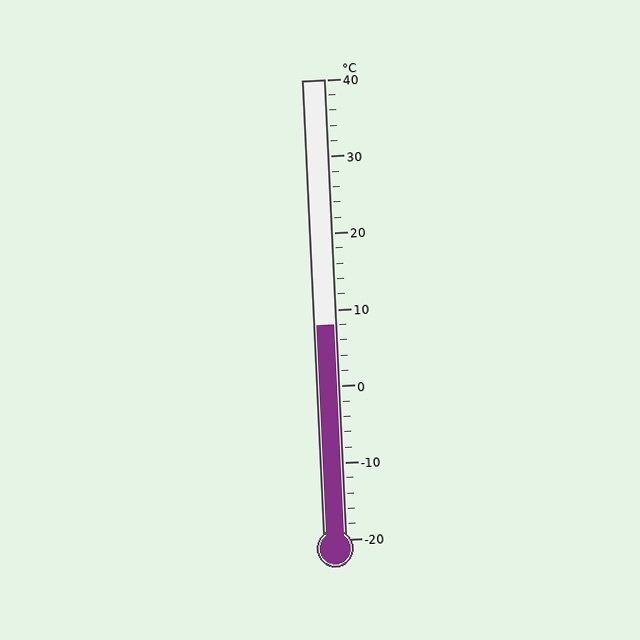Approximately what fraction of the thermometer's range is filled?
The thermometer is filled to approximately 45% of its range.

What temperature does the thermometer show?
The thermometer shows approximately 8°C.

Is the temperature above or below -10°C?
The temperature is above -10°C.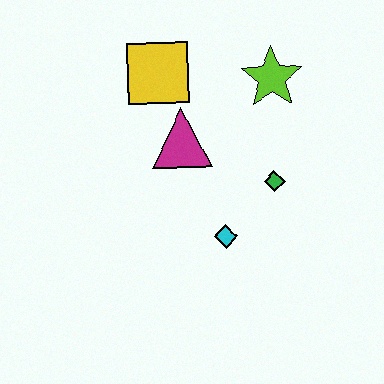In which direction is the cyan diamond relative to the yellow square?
The cyan diamond is below the yellow square.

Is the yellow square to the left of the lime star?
Yes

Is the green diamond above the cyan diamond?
Yes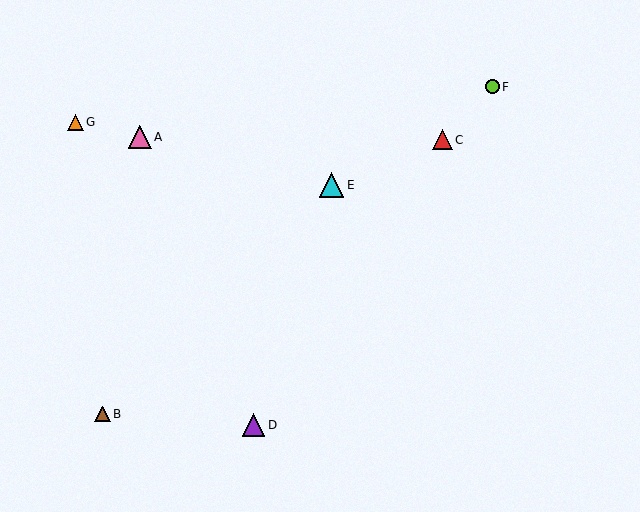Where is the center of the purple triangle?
The center of the purple triangle is at (253, 425).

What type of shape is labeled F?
Shape F is a lime circle.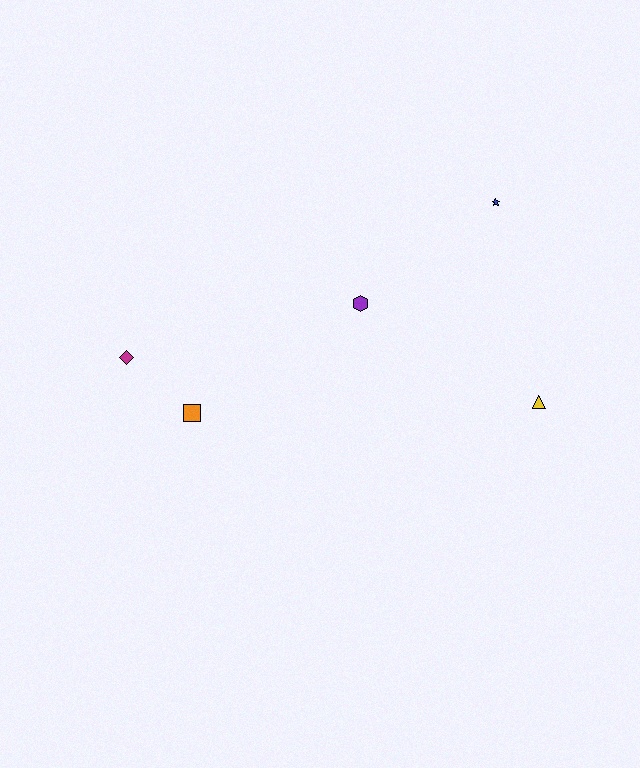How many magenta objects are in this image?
There is 1 magenta object.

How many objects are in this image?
There are 5 objects.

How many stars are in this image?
There is 1 star.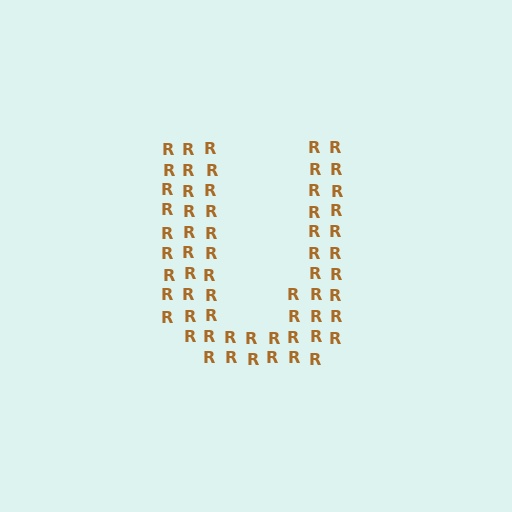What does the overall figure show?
The overall figure shows the letter U.